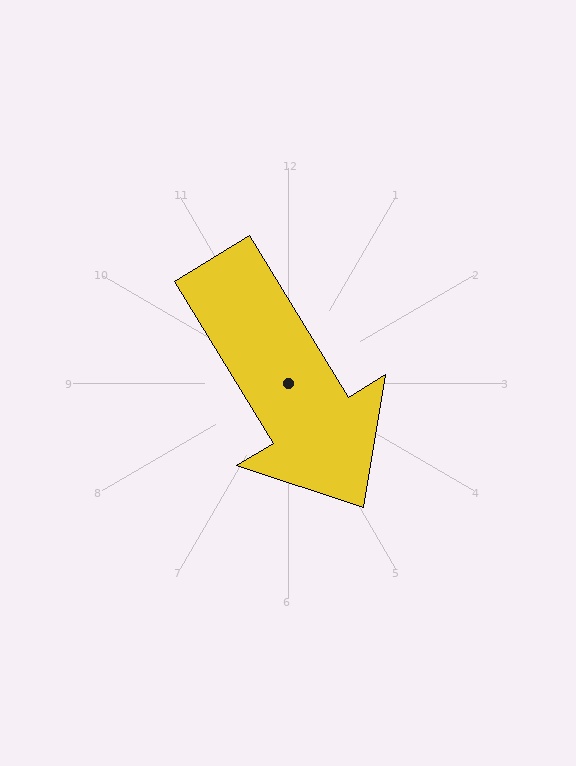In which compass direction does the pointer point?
Southeast.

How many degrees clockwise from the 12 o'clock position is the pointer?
Approximately 149 degrees.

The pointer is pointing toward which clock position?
Roughly 5 o'clock.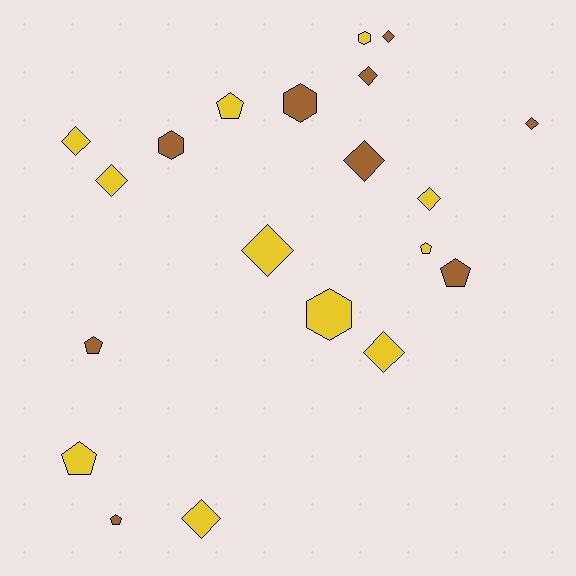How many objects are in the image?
There are 20 objects.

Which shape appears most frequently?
Diamond, with 10 objects.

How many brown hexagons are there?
There are 2 brown hexagons.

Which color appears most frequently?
Yellow, with 11 objects.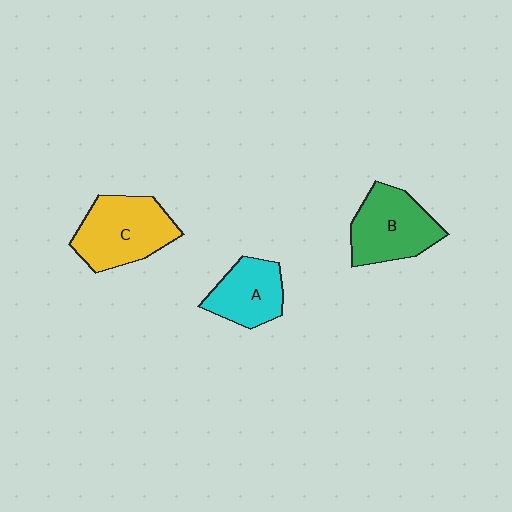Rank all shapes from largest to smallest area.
From largest to smallest: C (yellow), B (green), A (cyan).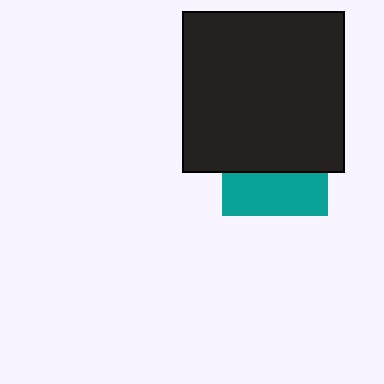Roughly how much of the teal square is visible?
A small part of it is visible (roughly 40%).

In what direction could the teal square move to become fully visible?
The teal square could move down. That would shift it out from behind the black square entirely.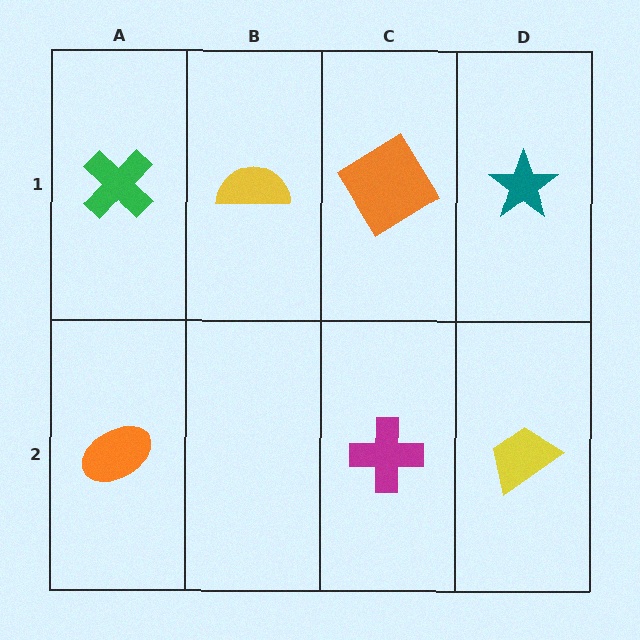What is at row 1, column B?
A yellow semicircle.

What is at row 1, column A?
A green cross.